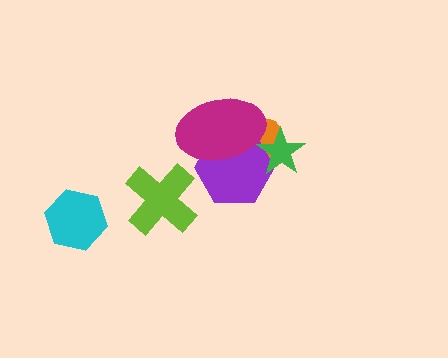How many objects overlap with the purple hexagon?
3 objects overlap with the purple hexagon.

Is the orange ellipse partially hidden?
Yes, it is partially covered by another shape.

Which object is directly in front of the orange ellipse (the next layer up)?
The purple hexagon is directly in front of the orange ellipse.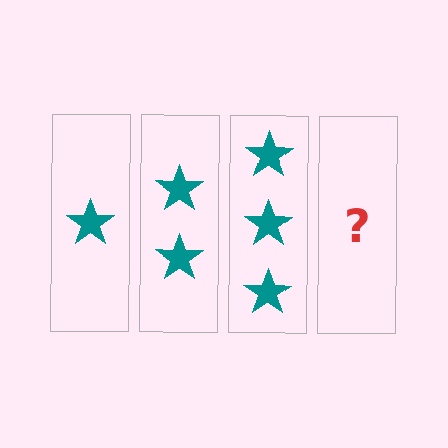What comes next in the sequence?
The next element should be 4 stars.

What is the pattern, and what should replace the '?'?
The pattern is that each step adds one more star. The '?' should be 4 stars.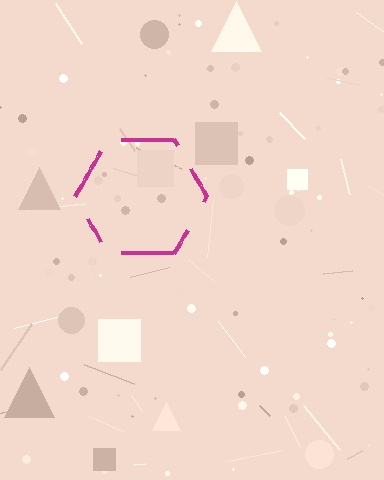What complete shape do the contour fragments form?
The contour fragments form a hexagon.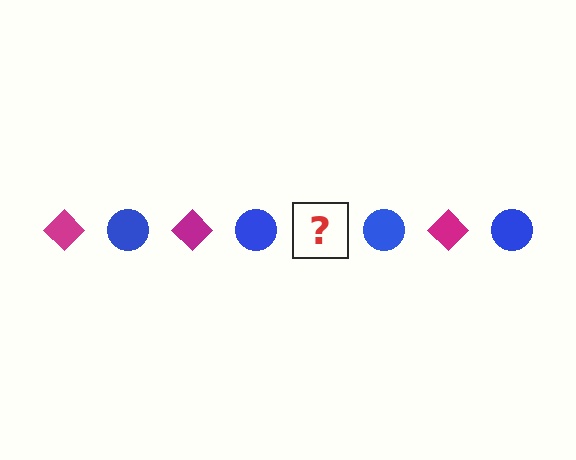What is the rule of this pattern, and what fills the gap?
The rule is that the pattern alternates between magenta diamond and blue circle. The gap should be filled with a magenta diamond.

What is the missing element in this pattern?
The missing element is a magenta diamond.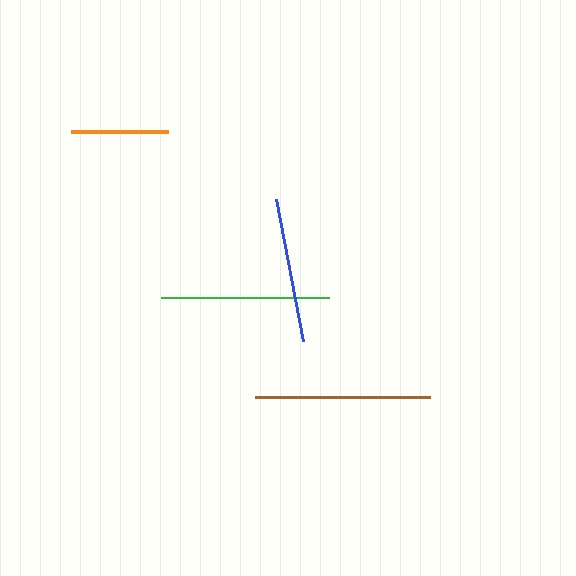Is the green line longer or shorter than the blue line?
The green line is longer than the blue line.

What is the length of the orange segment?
The orange segment is approximately 97 pixels long.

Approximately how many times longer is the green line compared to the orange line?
The green line is approximately 1.7 times the length of the orange line.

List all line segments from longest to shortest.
From longest to shortest: brown, green, blue, orange.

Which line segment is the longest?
The brown line is the longest at approximately 175 pixels.